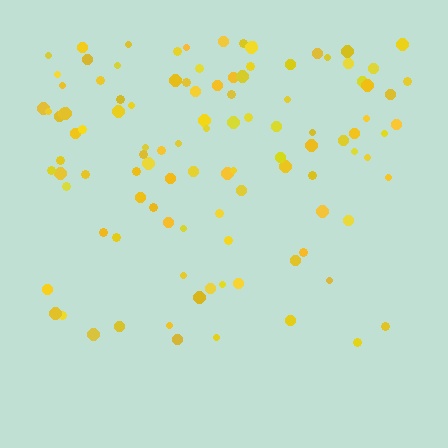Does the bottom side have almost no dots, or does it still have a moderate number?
Still a moderate number, just noticeably fewer than the top.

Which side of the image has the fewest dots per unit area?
The bottom.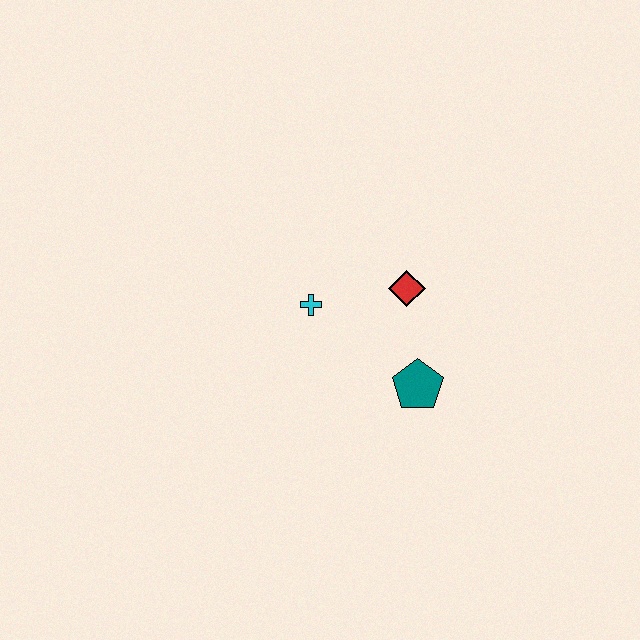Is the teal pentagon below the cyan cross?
Yes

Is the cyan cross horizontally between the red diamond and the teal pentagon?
No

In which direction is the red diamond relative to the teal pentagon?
The red diamond is above the teal pentagon.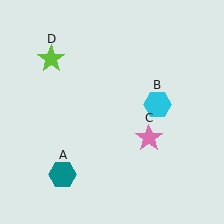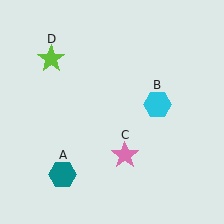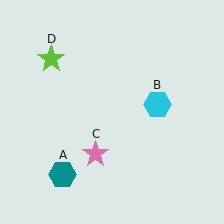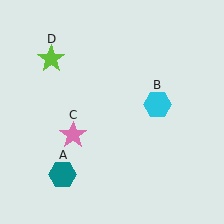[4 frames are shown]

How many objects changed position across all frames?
1 object changed position: pink star (object C).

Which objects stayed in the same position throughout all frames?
Teal hexagon (object A) and cyan hexagon (object B) and lime star (object D) remained stationary.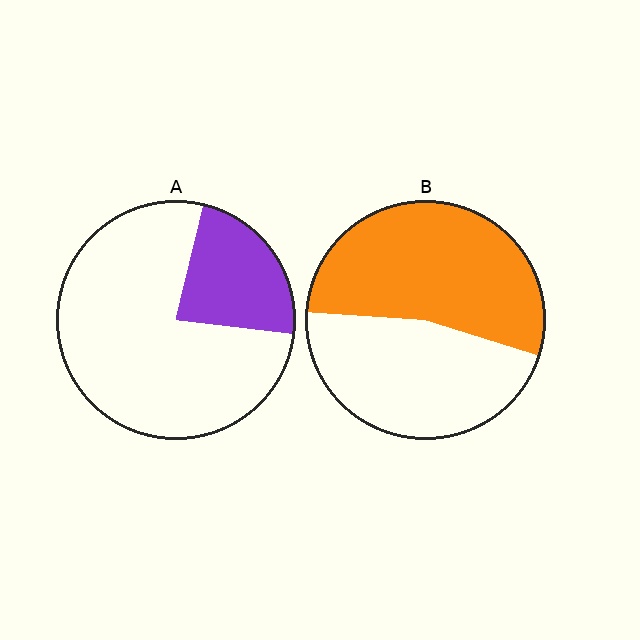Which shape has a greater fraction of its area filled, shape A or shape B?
Shape B.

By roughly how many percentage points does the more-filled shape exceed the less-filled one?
By roughly 30 percentage points (B over A).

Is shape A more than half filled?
No.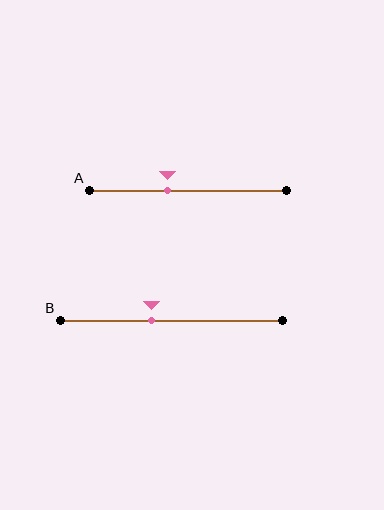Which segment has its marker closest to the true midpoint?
Segment B has its marker closest to the true midpoint.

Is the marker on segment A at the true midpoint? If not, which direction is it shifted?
No, the marker on segment A is shifted to the left by about 10% of the segment length.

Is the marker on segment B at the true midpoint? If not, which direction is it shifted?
No, the marker on segment B is shifted to the left by about 9% of the segment length.